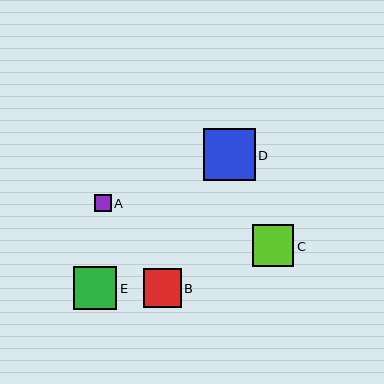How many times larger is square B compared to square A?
Square B is approximately 2.3 times the size of square A.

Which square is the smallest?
Square A is the smallest with a size of approximately 17 pixels.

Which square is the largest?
Square D is the largest with a size of approximately 52 pixels.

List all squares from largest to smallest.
From largest to smallest: D, E, C, B, A.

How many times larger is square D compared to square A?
Square D is approximately 3.1 times the size of square A.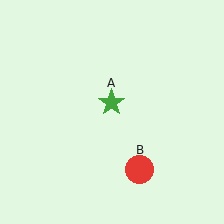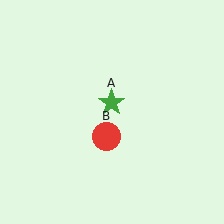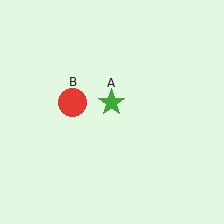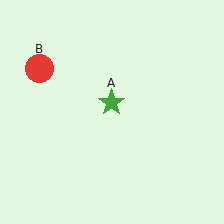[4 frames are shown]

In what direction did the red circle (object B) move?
The red circle (object B) moved up and to the left.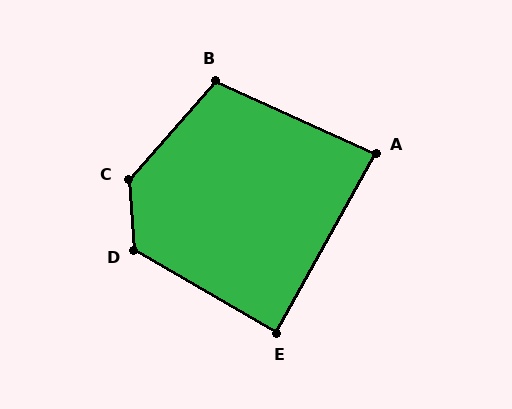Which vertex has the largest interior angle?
C, at approximately 134 degrees.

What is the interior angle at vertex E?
Approximately 89 degrees (approximately right).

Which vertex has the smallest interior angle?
A, at approximately 85 degrees.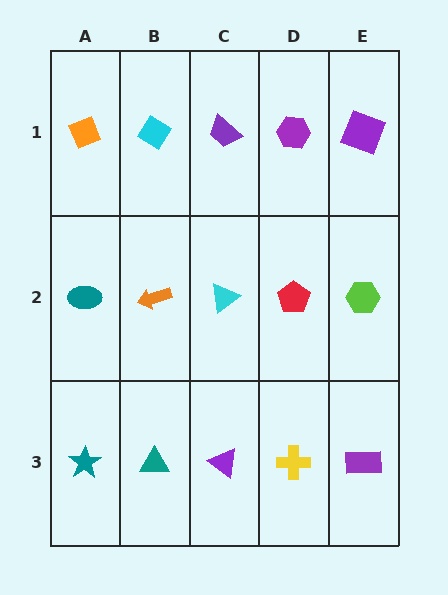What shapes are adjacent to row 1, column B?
An orange arrow (row 2, column B), an orange diamond (row 1, column A), a purple trapezoid (row 1, column C).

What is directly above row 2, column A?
An orange diamond.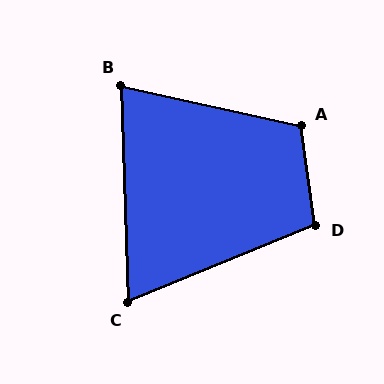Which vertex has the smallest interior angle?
C, at approximately 70 degrees.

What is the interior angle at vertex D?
Approximately 104 degrees (obtuse).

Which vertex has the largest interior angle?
A, at approximately 110 degrees.